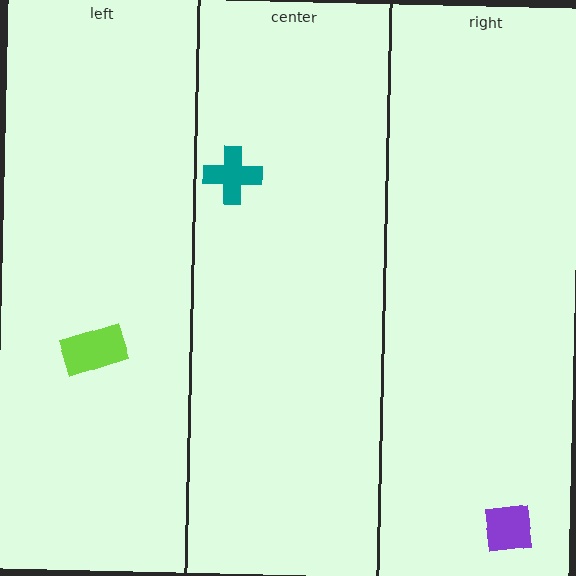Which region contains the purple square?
The right region.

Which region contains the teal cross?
The center region.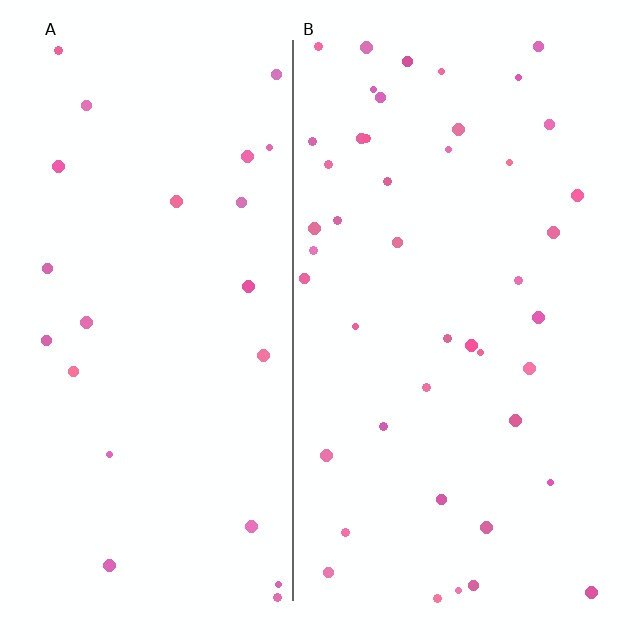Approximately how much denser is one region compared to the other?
Approximately 1.9× — region B over region A.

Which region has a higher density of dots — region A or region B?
B (the right).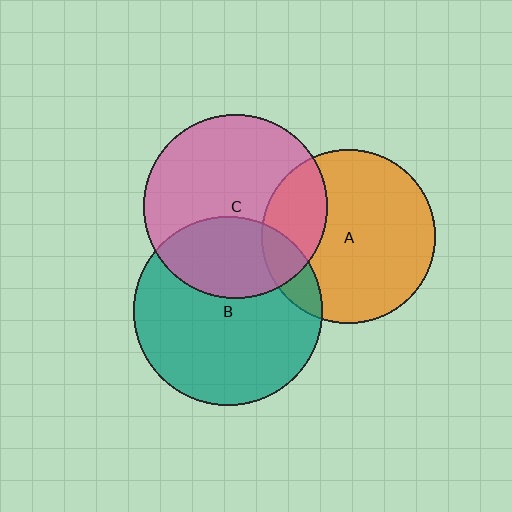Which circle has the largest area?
Circle B (teal).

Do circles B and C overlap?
Yes.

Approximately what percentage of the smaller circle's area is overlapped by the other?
Approximately 35%.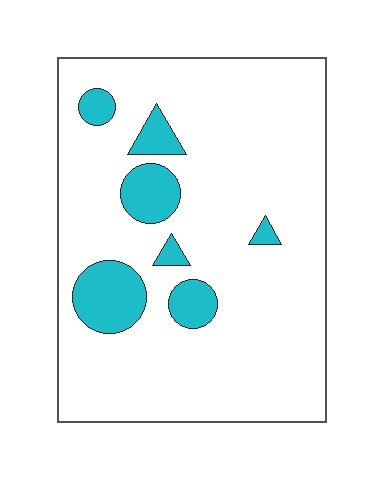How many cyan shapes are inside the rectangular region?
7.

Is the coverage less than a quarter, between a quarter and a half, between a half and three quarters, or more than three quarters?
Less than a quarter.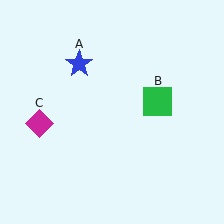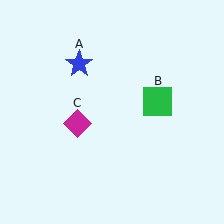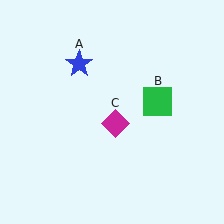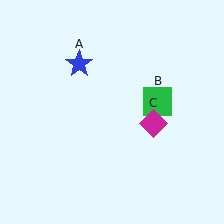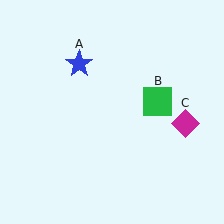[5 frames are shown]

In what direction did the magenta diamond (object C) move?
The magenta diamond (object C) moved right.